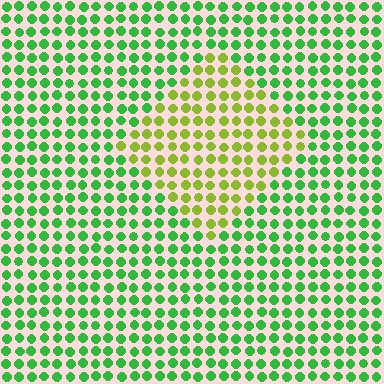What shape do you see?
I see a diamond.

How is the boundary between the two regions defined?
The boundary is defined purely by a slight shift in hue (about 45 degrees). Spacing, size, and orientation are identical on both sides.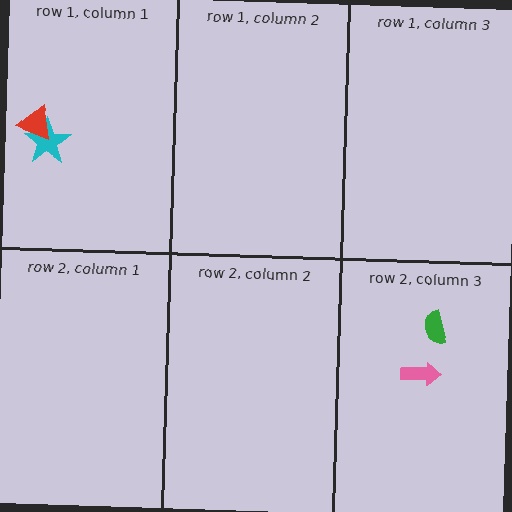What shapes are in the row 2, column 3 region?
The pink arrow, the green semicircle.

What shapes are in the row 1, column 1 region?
The cyan star, the red triangle.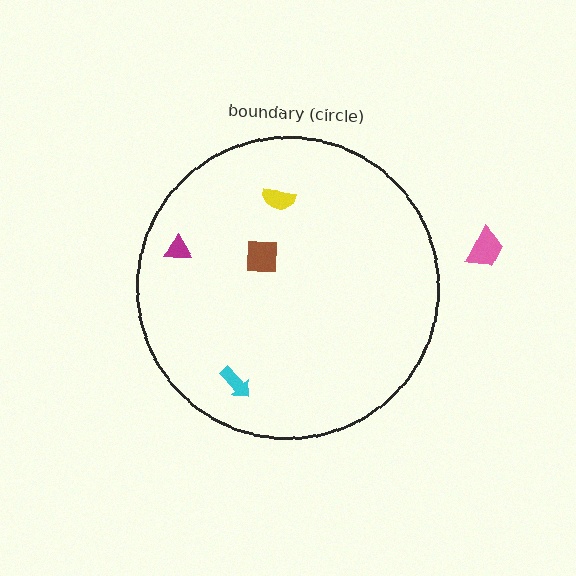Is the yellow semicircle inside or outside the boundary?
Inside.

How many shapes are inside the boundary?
4 inside, 1 outside.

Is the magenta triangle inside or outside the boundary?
Inside.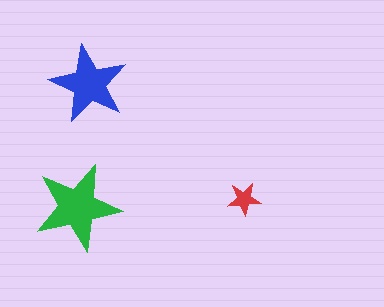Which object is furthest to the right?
The red star is rightmost.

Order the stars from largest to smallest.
the green one, the blue one, the red one.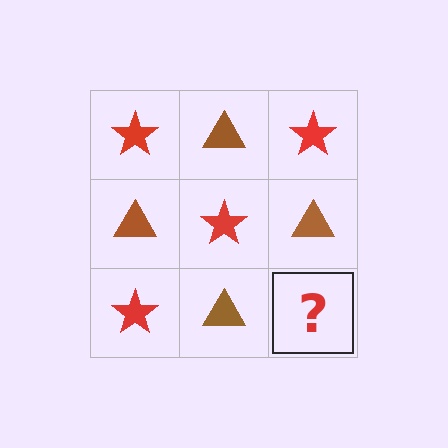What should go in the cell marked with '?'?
The missing cell should contain a red star.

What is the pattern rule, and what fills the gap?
The rule is that it alternates red star and brown triangle in a checkerboard pattern. The gap should be filled with a red star.